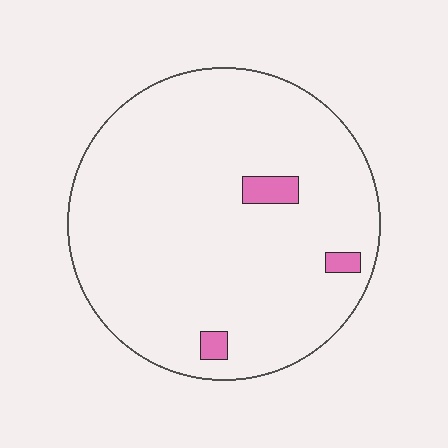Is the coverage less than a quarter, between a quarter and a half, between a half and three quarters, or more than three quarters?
Less than a quarter.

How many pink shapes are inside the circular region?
3.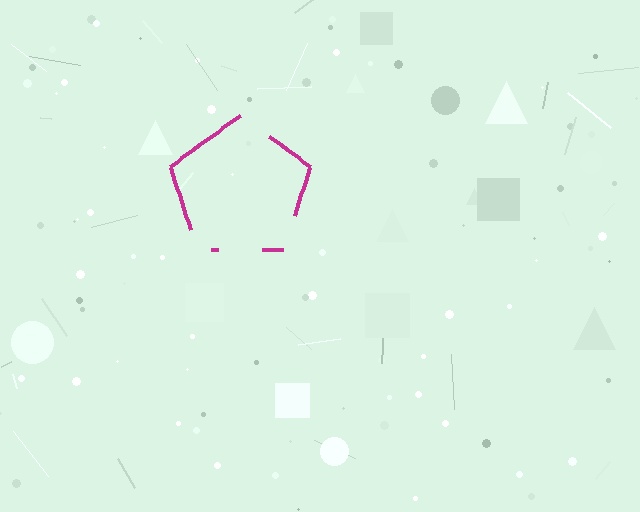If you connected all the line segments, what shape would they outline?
They would outline a pentagon.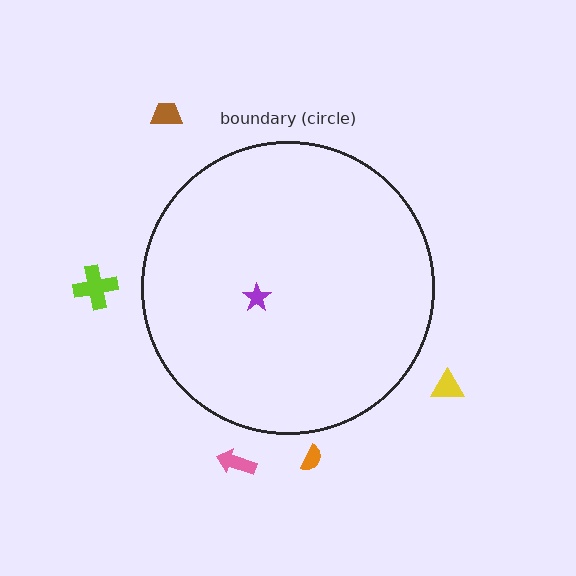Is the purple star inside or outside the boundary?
Inside.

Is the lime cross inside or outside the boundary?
Outside.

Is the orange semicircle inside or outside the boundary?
Outside.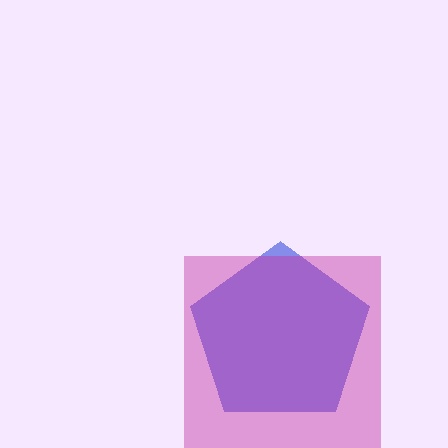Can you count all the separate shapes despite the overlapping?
Yes, there are 2 separate shapes.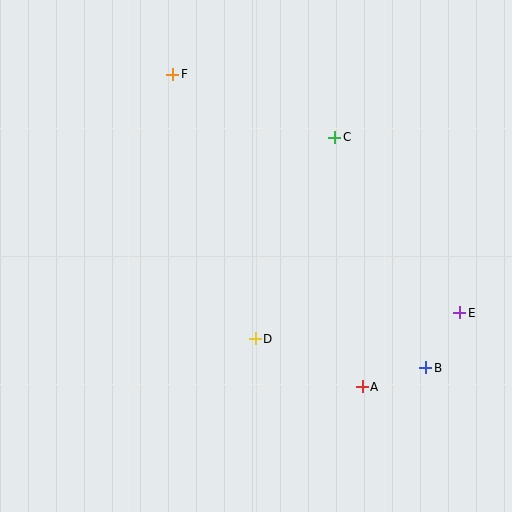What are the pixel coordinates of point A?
Point A is at (362, 387).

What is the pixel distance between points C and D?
The distance between C and D is 217 pixels.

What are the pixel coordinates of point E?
Point E is at (460, 313).